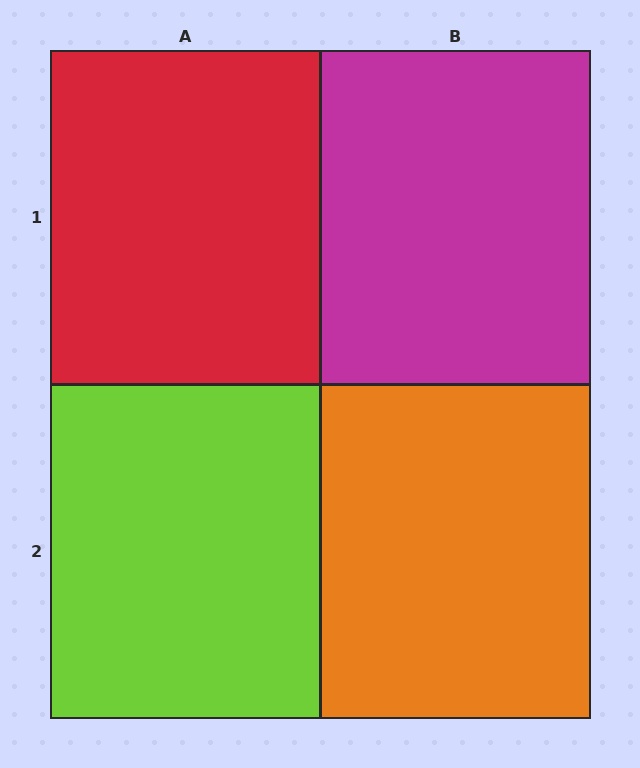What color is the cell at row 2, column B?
Orange.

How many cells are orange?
1 cell is orange.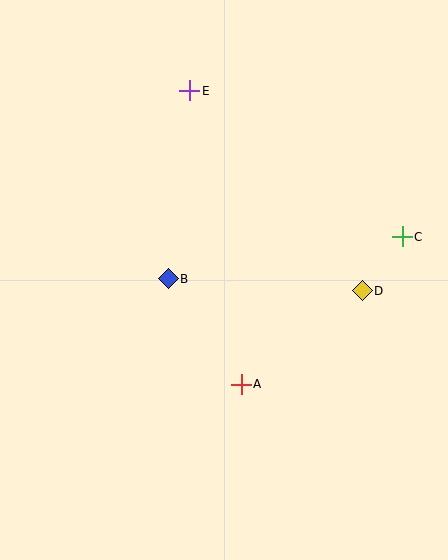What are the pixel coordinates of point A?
Point A is at (241, 384).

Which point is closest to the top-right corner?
Point C is closest to the top-right corner.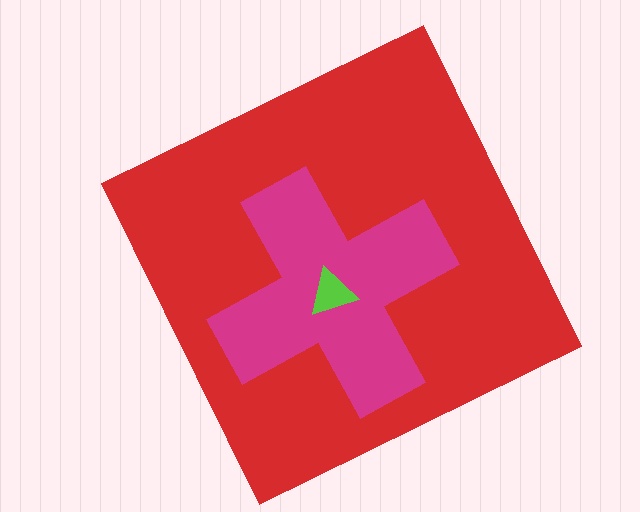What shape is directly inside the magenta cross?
The lime triangle.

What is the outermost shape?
The red square.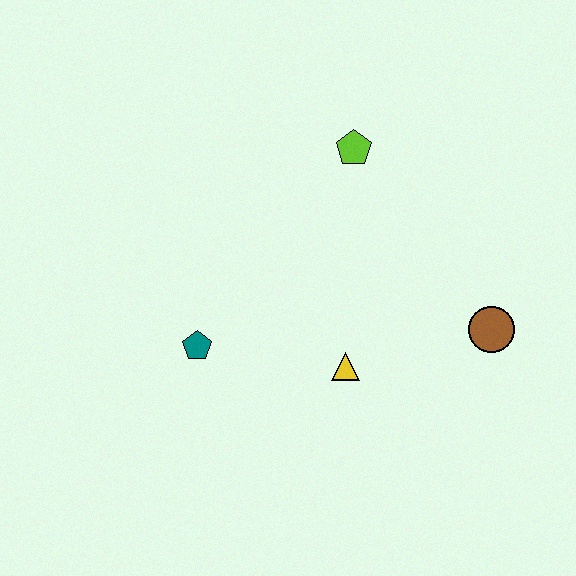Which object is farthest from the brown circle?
The teal pentagon is farthest from the brown circle.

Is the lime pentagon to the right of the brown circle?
No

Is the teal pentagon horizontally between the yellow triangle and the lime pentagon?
No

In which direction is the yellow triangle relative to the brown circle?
The yellow triangle is to the left of the brown circle.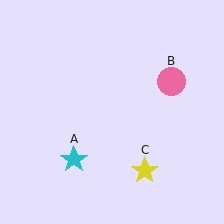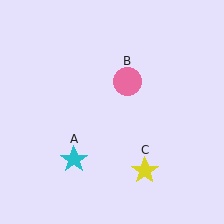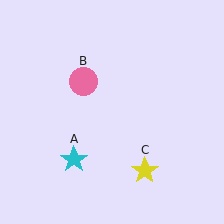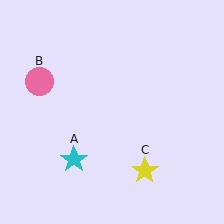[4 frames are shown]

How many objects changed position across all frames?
1 object changed position: pink circle (object B).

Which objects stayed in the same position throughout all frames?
Cyan star (object A) and yellow star (object C) remained stationary.